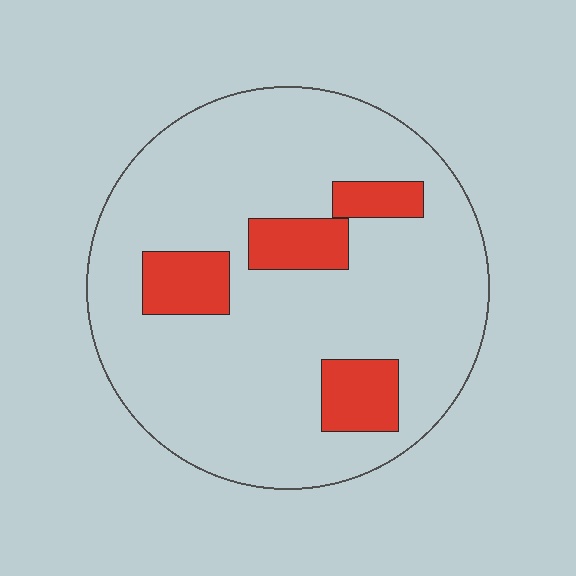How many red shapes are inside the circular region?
4.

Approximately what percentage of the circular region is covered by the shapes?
Approximately 15%.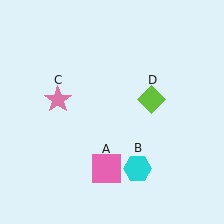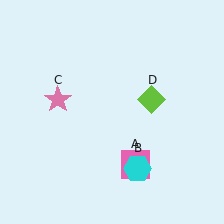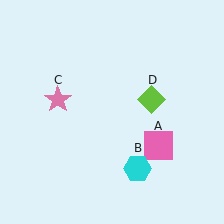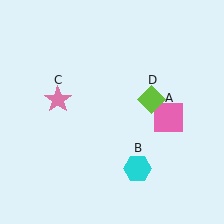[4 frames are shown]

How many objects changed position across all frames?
1 object changed position: pink square (object A).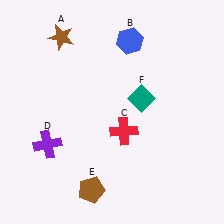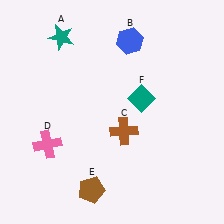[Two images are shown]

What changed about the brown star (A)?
In Image 1, A is brown. In Image 2, it changed to teal.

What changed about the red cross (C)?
In Image 1, C is red. In Image 2, it changed to brown.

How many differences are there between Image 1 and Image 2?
There are 3 differences between the two images.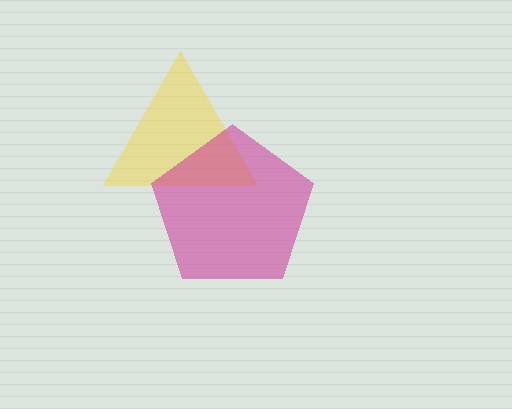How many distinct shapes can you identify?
There are 2 distinct shapes: a yellow triangle, a magenta pentagon.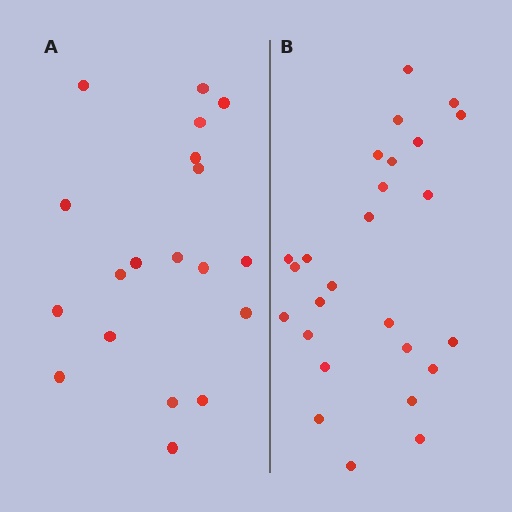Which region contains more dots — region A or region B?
Region B (the right region) has more dots.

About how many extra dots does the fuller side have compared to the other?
Region B has roughly 8 or so more dots than region A.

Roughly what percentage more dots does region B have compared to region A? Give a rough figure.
About 35% more.